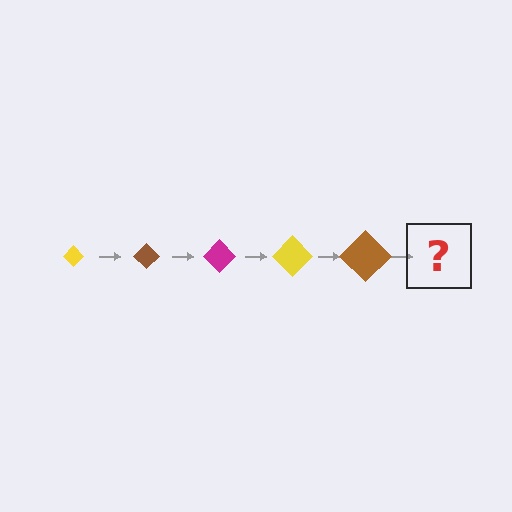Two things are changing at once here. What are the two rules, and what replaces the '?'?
The two rules are that the diamond grows larger each step and the color cycles through yellow, brown, and magenta. The '?' should be a magenta diamond, larger than the previous one.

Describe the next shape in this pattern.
It should be a magenta diamond, larger than the previous one.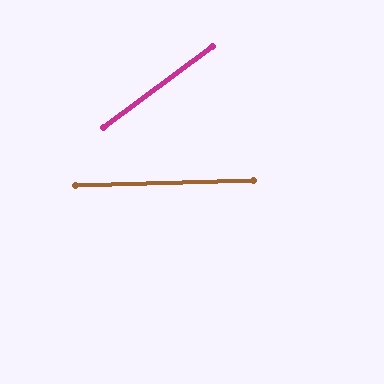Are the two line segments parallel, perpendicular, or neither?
Neither parallel nor perpendicular — they differ by about 35°.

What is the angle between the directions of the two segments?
Approximately 35 degrees.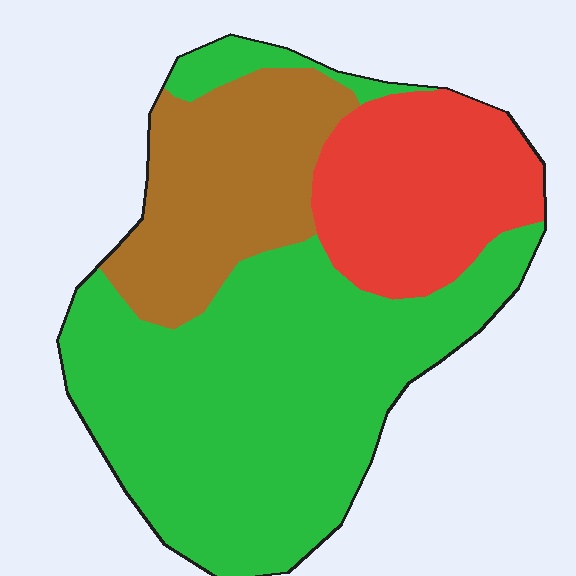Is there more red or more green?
Green.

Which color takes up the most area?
Green, at roughly 55%.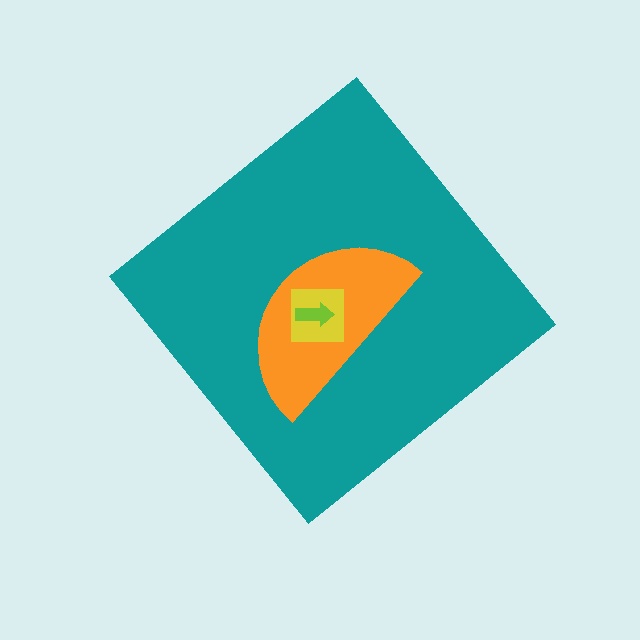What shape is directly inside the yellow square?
The lime arrow.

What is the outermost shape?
The teal diamond.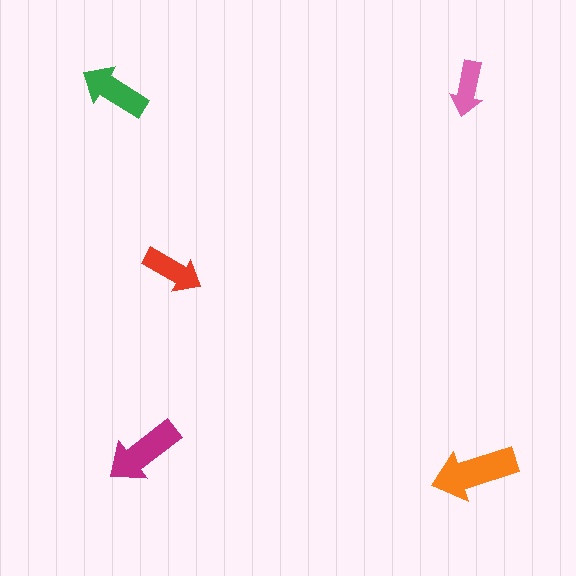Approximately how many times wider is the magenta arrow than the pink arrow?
About 1.5 times wider.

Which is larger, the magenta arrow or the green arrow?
The magenta one.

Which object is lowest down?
The orange arrow is bottommost.